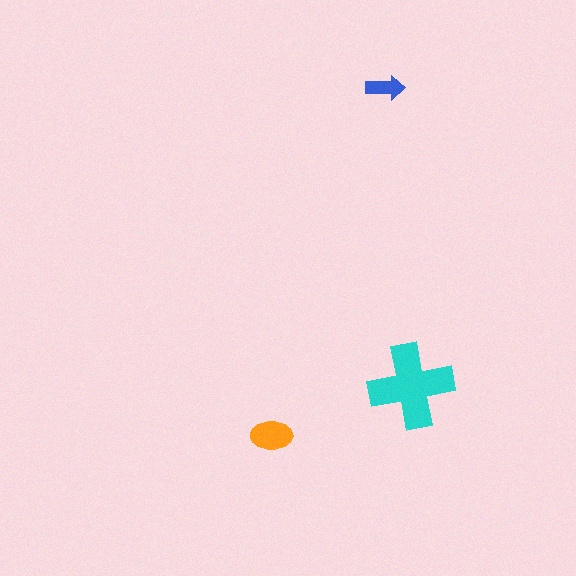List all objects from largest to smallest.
The cyan cross, the orange ellipse, the blue arrow.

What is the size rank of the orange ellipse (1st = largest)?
2nd.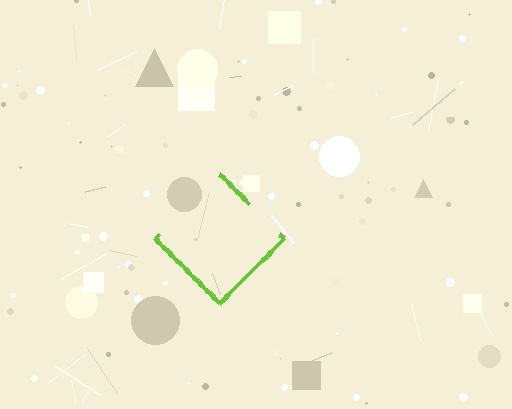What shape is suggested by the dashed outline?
The dashed outline suggests a diamond.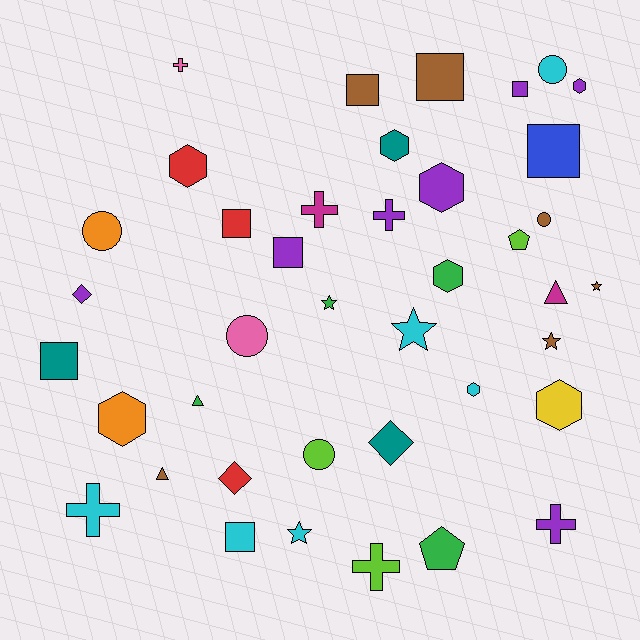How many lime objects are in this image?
There are 3 lime objects.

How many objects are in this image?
There are 40 objects.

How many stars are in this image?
There are 5 stars.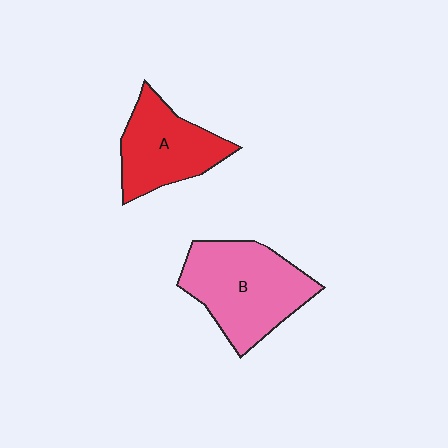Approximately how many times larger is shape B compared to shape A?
Approximately 1.3 times.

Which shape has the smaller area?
Shape A (red).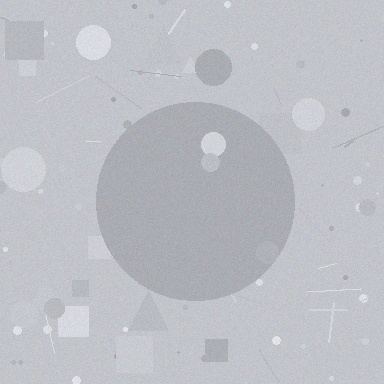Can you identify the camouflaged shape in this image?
The camouflaged shape is a circle.